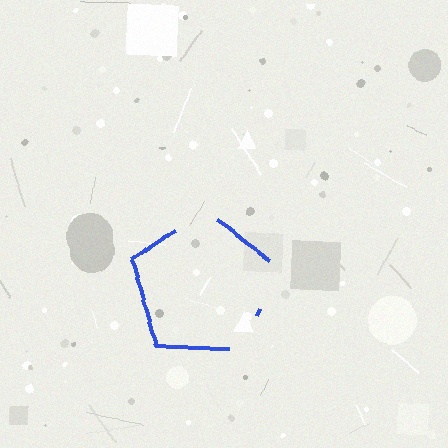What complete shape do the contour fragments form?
The contour fragments form a pentagon.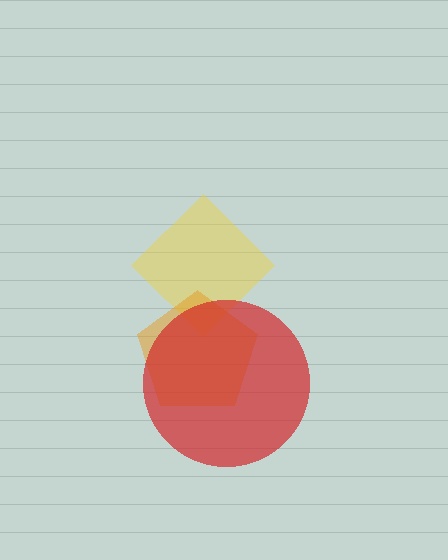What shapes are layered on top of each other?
The layered shapes are: a yellow diamond, an orange pentagon, a red circle.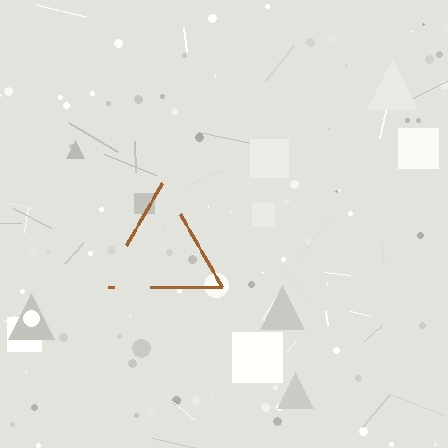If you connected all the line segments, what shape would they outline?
They would outline a triangle.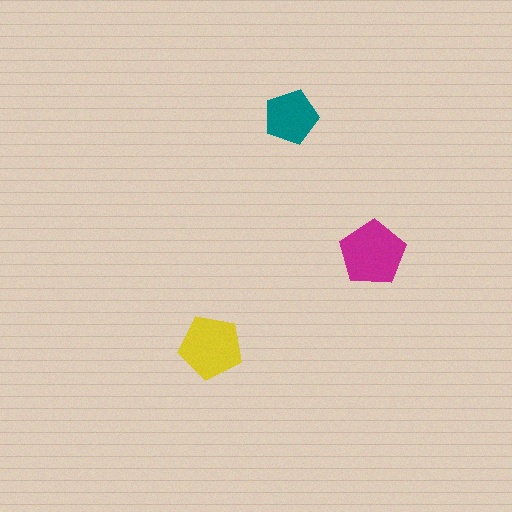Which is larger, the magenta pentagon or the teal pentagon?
The magenta one.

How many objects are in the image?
There are 3 objects in the image.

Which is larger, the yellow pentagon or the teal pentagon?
The yellow one.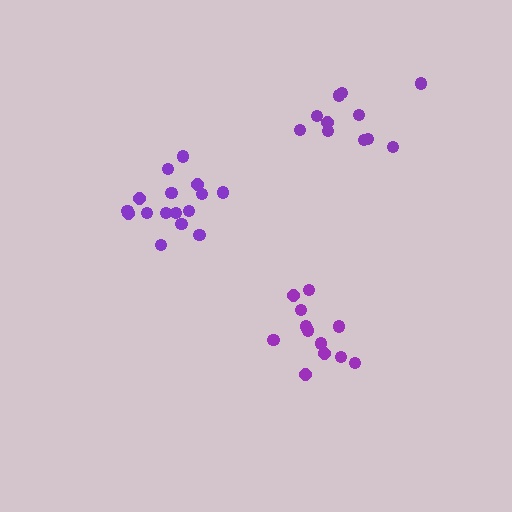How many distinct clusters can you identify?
There are 3 distinct clusters.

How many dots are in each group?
Group 1: 12 dots, Group 2: 11 dots, Group 3: 16 dots (39 total).